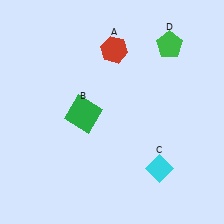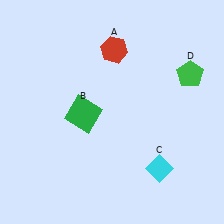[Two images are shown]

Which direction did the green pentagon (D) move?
The green pentagon (D) moved down.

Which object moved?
The green pentagon (D) moved down.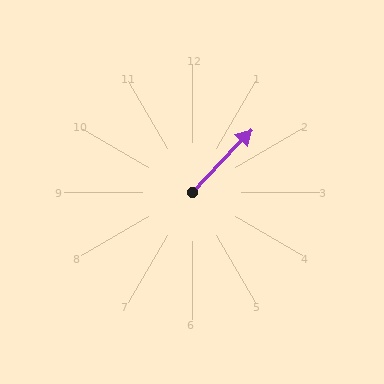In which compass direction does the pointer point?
Northeast.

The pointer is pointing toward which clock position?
Roughly 1 o'clock.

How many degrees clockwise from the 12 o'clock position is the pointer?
Approximately 44 degrees.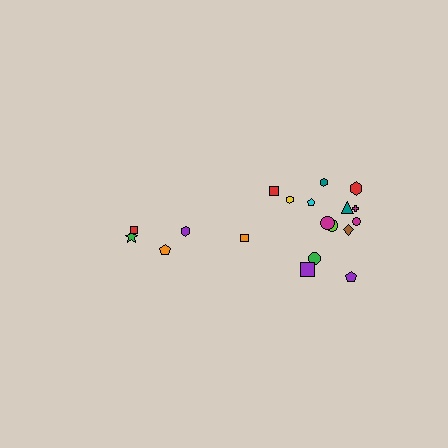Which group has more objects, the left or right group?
The right group.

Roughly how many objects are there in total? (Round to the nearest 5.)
Roughly 20 objects in total.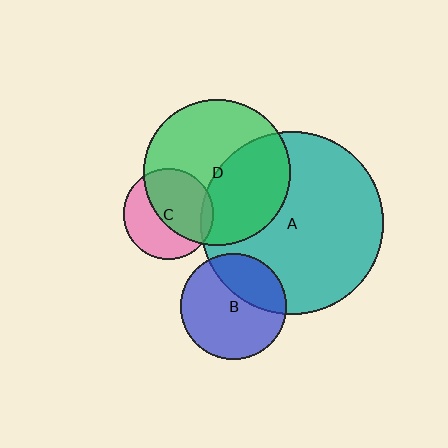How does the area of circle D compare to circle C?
Approximately 2.6 times.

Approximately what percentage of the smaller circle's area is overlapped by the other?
Approximately 40%.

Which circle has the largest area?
Circle A (teal).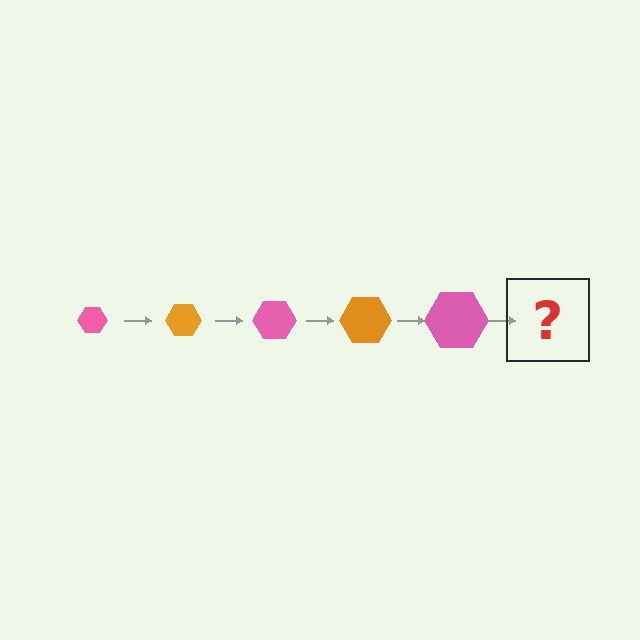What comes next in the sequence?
The next element should be an orange hexagon, larger than the previous one.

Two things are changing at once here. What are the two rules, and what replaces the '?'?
The two rules are that the hexagon grows larger each step and the color cycles through pink and orange. The '?' should be an orange hexagon, larger than the previous one.